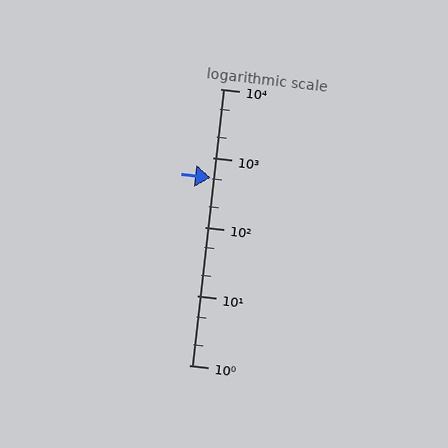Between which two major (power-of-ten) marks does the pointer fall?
The pointer is between 100 and 1000.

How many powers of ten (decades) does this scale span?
The scale spans 4 decades, from 1 to 10000.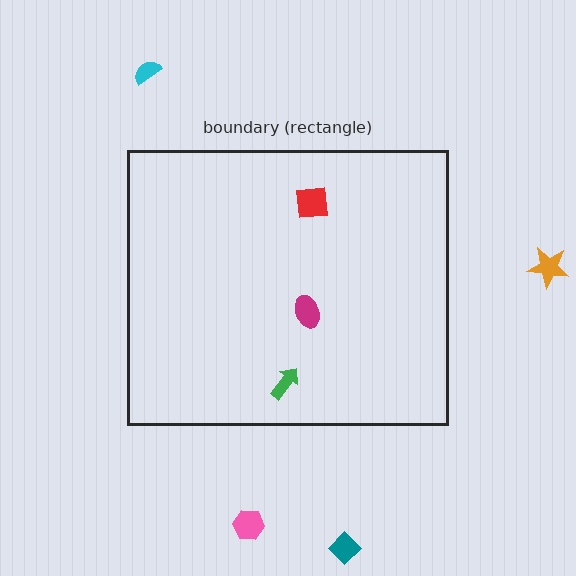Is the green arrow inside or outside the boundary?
Inside.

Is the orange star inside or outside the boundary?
Outside.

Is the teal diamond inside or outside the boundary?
Outside.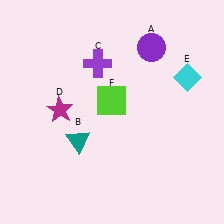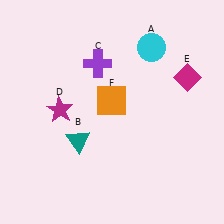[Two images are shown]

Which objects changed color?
A changed from purple to cyan. E changed from cyan to magenta. F changed from lime to orange.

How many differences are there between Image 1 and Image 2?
There are 3 differences between the two images.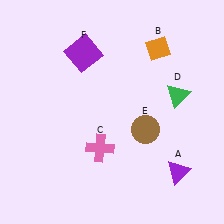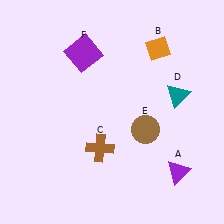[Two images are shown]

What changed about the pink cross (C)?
In Image 1, C is pink. In Image 2, it changed to brown.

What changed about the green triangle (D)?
In Image 1, D is green. In Image 2, it changed to teal.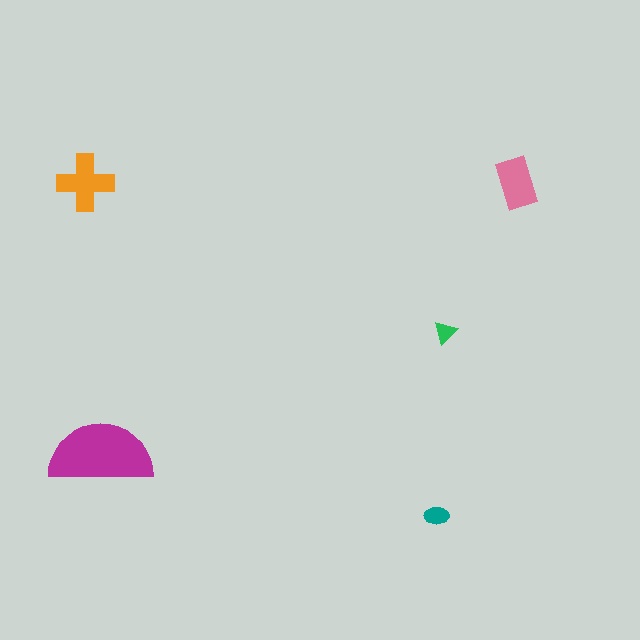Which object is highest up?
The orange cross is topmost.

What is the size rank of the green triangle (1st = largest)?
5th.